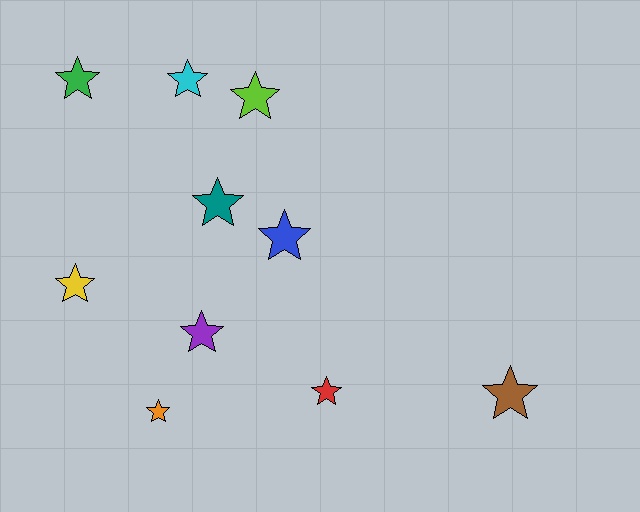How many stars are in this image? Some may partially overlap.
There are 10 stars.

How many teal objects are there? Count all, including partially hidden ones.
There is 1 teal object.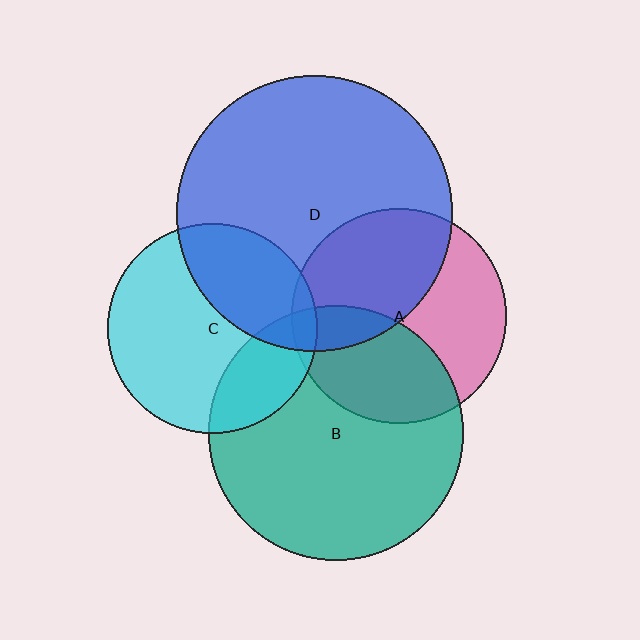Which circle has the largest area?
Circle D (blue).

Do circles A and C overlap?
Yes.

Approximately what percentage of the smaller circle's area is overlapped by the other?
Approximately 5%.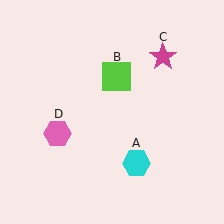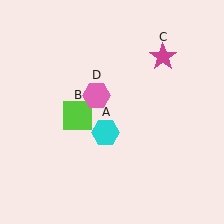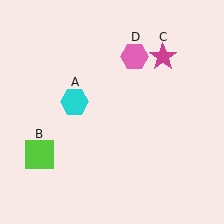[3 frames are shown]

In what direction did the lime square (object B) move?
The lime square (object B) moved down and to the left.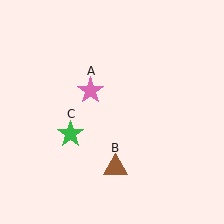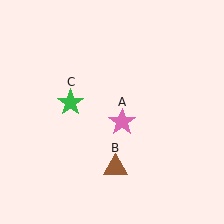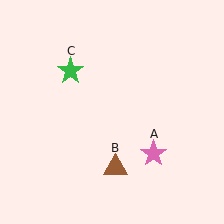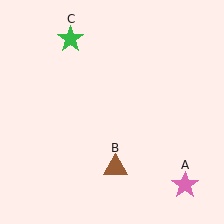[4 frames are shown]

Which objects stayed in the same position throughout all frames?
Brown triangle (object B) remained stationary.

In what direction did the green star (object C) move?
The green star (object C) moved up.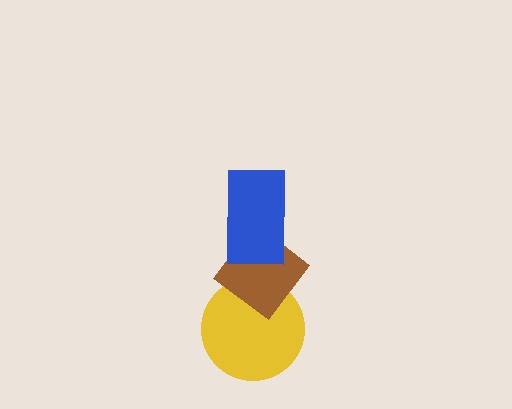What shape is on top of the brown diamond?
The blue rectangle is on top of the brown diamond.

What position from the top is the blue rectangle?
The blue rectangle is 1st from the top.